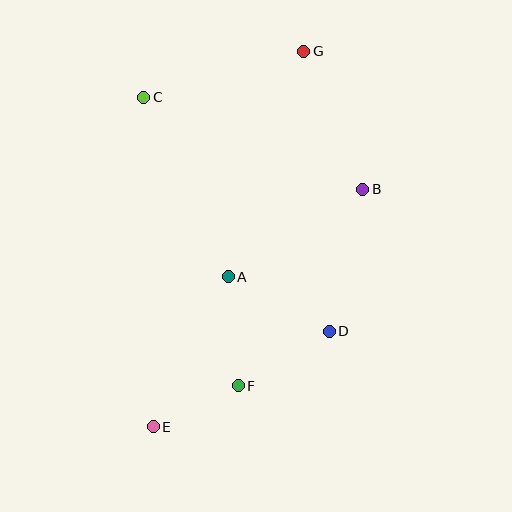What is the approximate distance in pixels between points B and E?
The distance between B and E is approximately 317 pixels.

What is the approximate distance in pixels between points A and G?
The distance between A and G is approximately 238 pixels.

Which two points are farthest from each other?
Points E and G are farthest from each other.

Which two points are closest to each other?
Points E and F are closest to each other.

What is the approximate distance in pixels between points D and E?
The distance between D and E is approximately 200 pixels.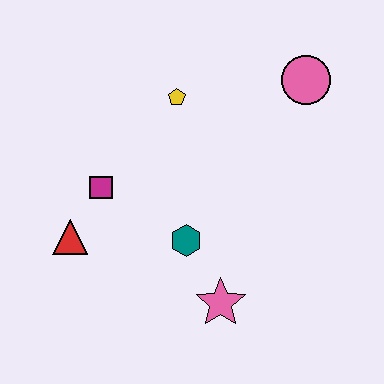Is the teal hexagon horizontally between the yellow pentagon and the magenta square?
No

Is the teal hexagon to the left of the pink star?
Yes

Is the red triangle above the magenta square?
No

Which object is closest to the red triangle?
The magenta square is closest to the red triangle.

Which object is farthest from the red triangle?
The pink circle is farthest from the red triangle.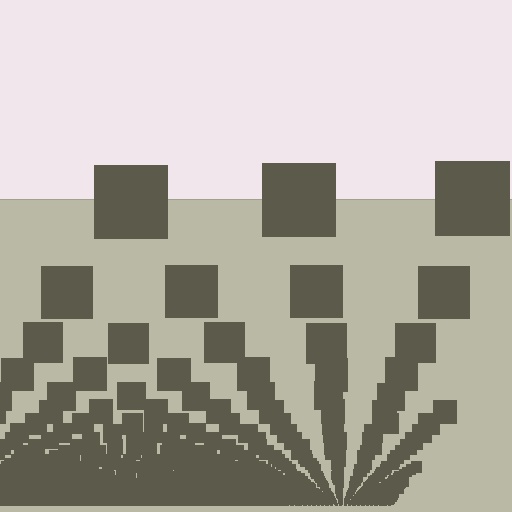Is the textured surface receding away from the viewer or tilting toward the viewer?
The surface appears to tilt toward the viewer. Texture elements get larger and sparser toward the top.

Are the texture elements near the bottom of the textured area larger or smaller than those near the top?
Smaller. The gradient is inverted — elements near the bottom are smaller and denser.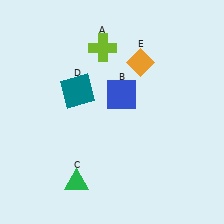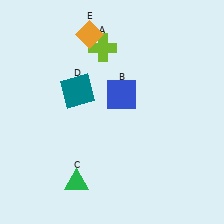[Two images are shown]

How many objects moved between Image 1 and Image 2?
1 object moved between the two images.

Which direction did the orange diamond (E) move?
The orange diamond (E) moved left.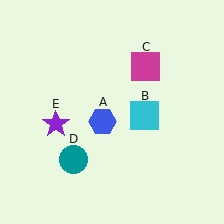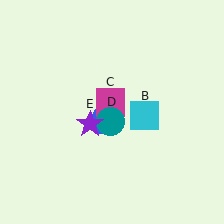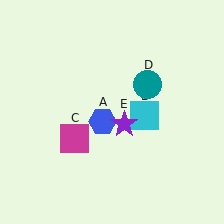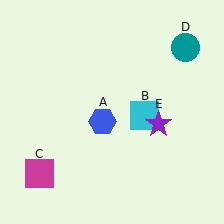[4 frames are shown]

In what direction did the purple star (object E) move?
The purple star (object E) moved right.